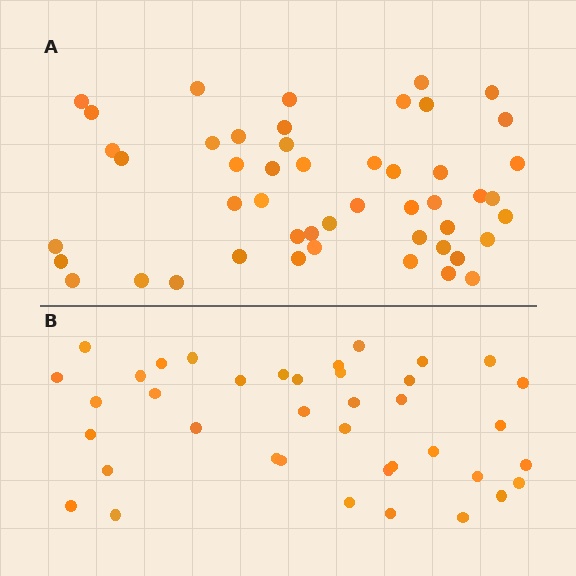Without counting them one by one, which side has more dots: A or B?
Region A (the top region) has more dots.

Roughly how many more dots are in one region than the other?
Region A has roughly 10 or so more dots than region B.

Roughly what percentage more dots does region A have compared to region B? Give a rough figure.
About 25% more.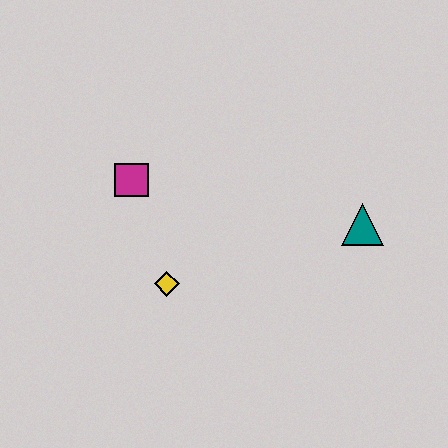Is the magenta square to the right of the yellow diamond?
No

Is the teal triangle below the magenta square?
Yes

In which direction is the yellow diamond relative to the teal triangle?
The yellow diamond is to the left of the teal triangle.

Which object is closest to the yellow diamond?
The magenta square is closest to the yellow diamond.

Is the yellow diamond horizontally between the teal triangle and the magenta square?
Yes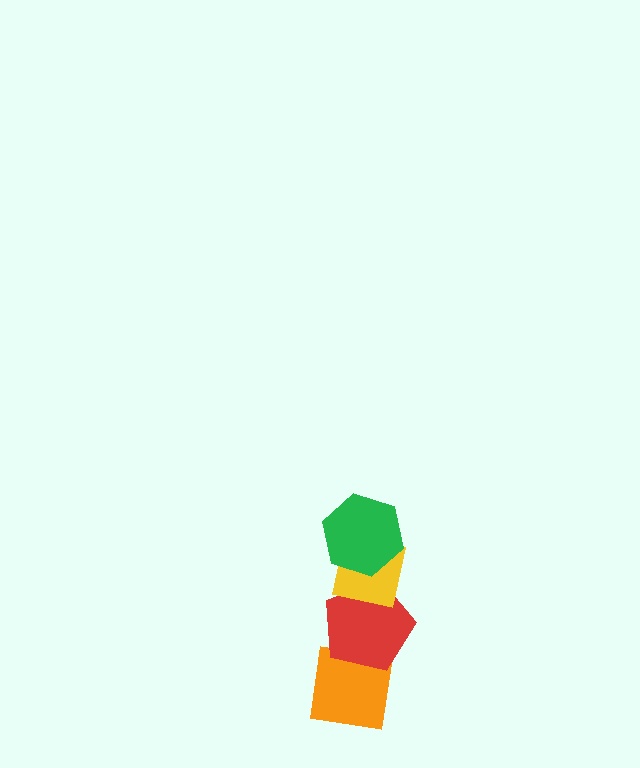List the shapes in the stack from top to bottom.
From top to bottom: the green hexagon, the yellow square, the red pentagon, the orange square.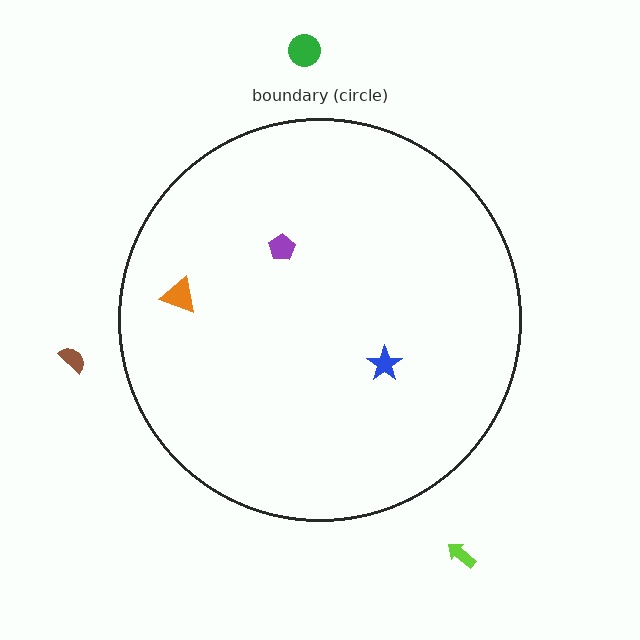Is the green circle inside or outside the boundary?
Outside.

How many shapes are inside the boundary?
3 inside, 3 outside.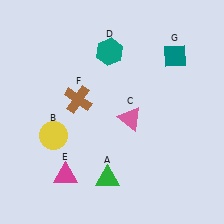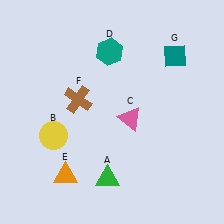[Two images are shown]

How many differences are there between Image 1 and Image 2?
There is 1 difference between the two images.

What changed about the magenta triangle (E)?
In Image 1, E is magenta. In Image 2, it changed to orange.